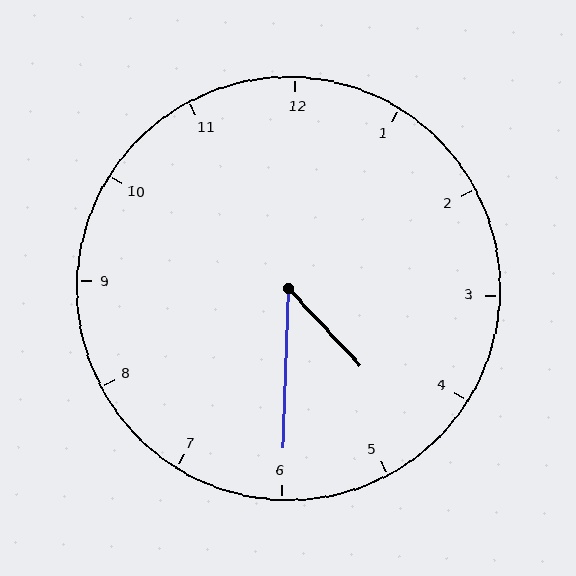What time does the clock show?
4:30.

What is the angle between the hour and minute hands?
Approximately 45 degrees.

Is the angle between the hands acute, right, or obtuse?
It is acute.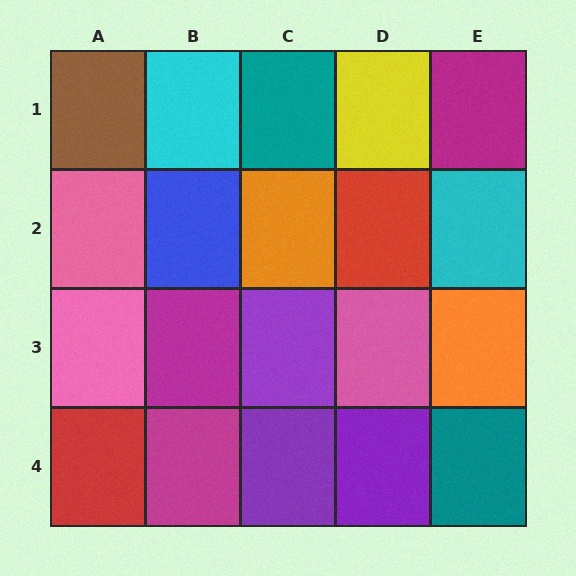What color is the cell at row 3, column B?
Magenta.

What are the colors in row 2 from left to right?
Pink, blue, orange, red, cyan.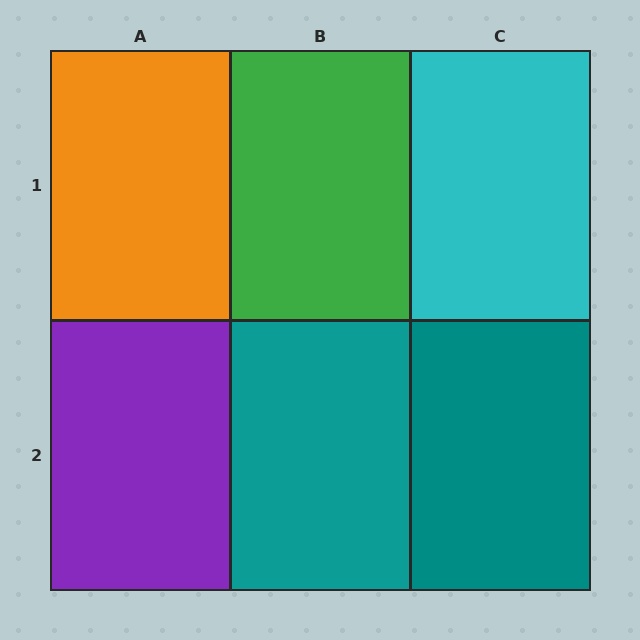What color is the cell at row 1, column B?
Green.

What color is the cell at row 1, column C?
Cyan.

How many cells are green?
1 cell is green.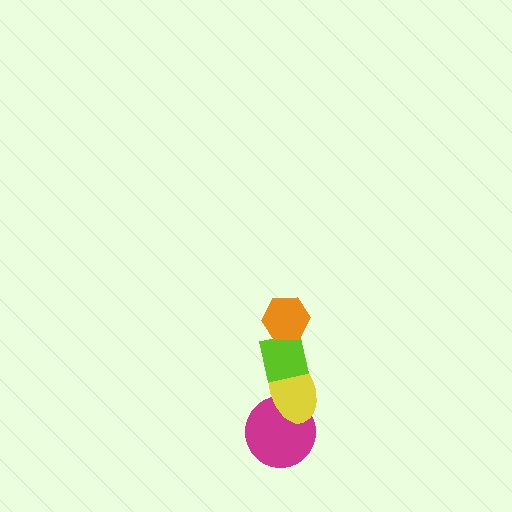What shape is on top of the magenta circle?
The yellow ellipse is on top of the magenta circle.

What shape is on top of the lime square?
The orange hexagon is on top of the lime square.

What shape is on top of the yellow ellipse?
The lime square is on top of the yellow ellipse.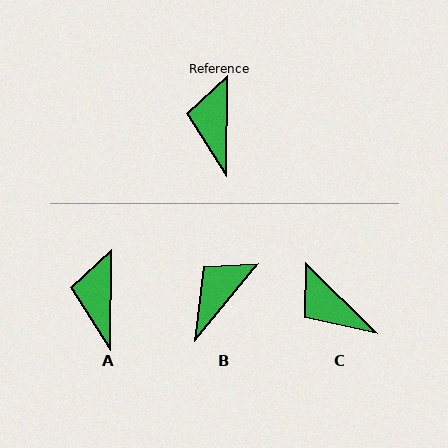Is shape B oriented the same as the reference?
No, it is off by about 39 degrees.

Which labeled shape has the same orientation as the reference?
A.